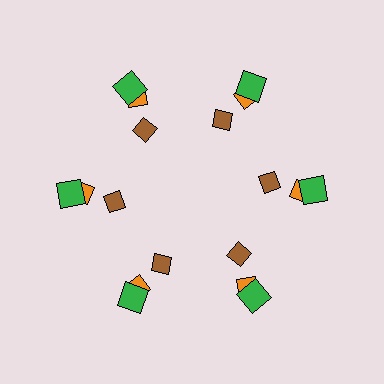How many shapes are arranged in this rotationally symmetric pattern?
There are 18 shapes, arranged in 6 groups of 3.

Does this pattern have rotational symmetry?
Yes, this pattern has 6-fold rotational symmetry. It looks the same after rotating 60 degrees around the center.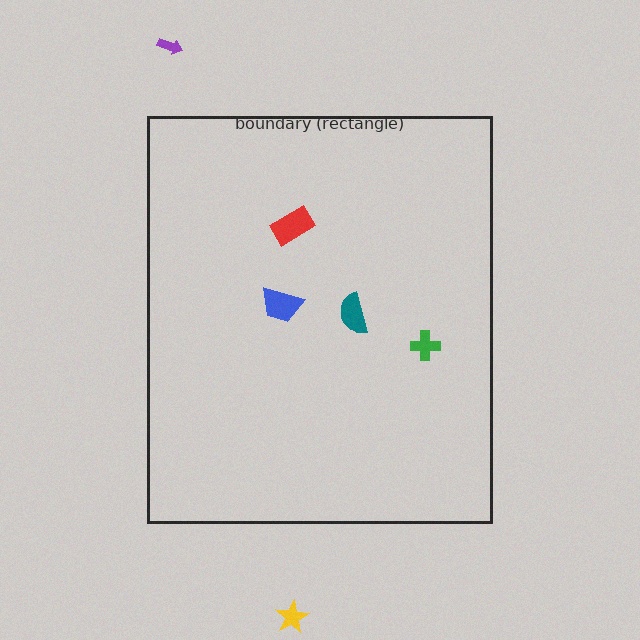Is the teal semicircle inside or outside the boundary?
Inside.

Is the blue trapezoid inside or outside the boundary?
Inside.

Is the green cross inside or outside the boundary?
Inside.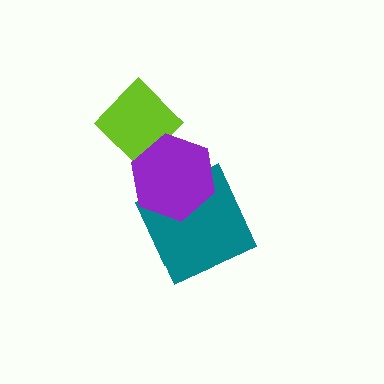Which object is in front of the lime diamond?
The purple hexagon is in front of the lime diamond.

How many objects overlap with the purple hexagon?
2 objects overlap with the purple hexagon.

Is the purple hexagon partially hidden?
No, no other shape covers it.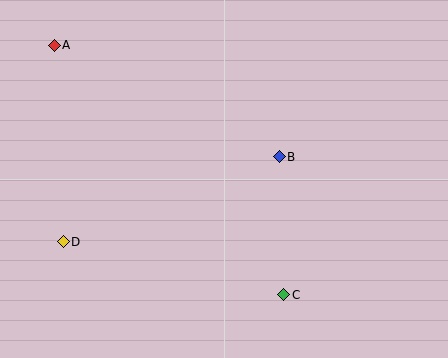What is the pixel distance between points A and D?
The distance between A and D is 197 pixels.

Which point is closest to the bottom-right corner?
Point C is closest to the bottom-right corner.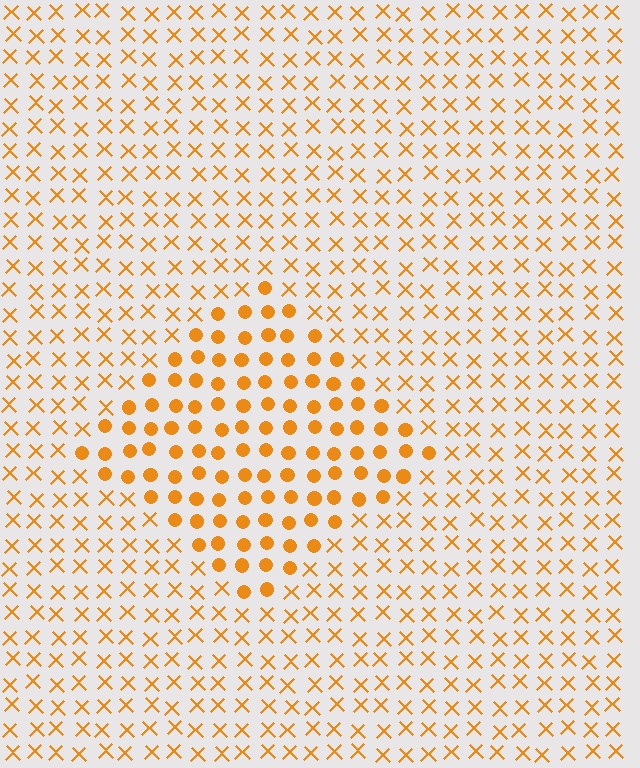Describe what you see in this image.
The image is filled with small orange elements arranged in a uniform grid. A diamond-shaped region contains circles, while the surrounding area contains X marks. The boundary is defined purely by the change in element shape.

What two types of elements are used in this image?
The image uses circles inside the diamond region and X marks outside it.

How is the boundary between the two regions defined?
The boundary is defined by a change in element shape: circles inside vs. X marks outside. All elements share the same color and spacing.